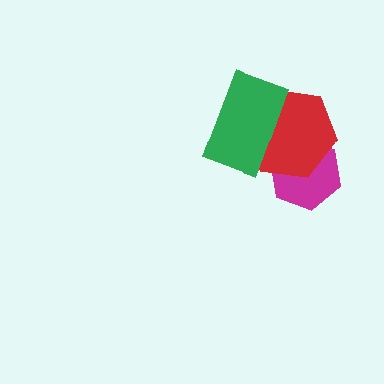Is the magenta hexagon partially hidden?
Yes, it is partially covered by another shape.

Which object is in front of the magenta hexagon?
The red hexagon is in front of the magenta hexagon.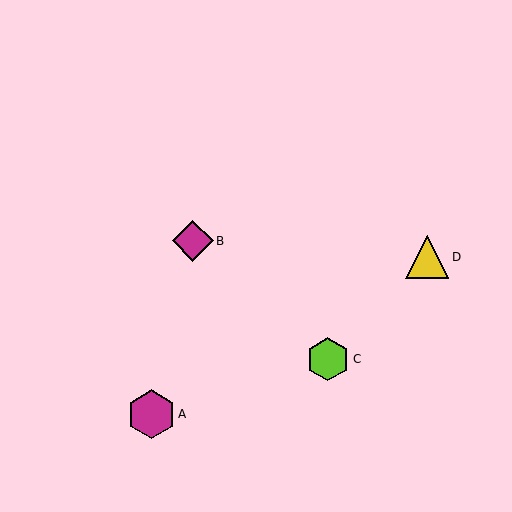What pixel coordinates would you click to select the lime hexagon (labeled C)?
Click at (328, 359) to select the lime hexagon C.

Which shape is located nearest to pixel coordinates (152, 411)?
The magenta hexagon (labeled A) at (151, 414) is nearest to that location.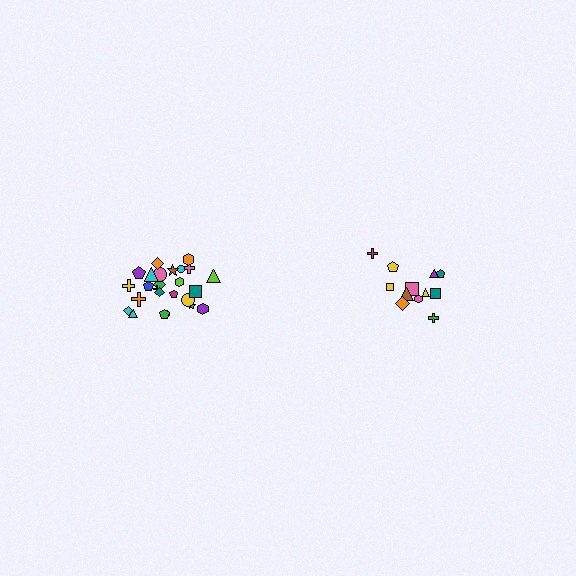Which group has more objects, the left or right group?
The left group.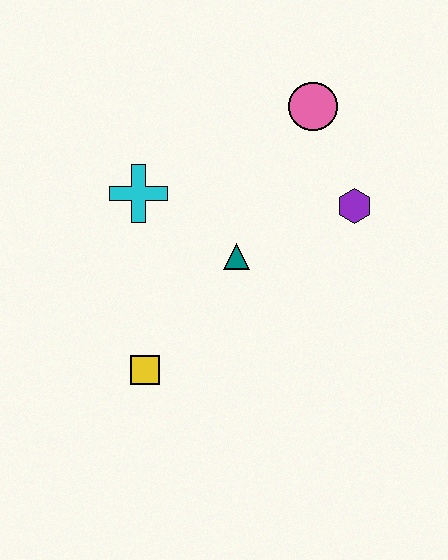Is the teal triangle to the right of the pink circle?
No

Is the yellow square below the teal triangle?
Yes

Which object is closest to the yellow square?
The teal triangle is closest to the yellow square.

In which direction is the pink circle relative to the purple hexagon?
The pink circle is above the purple hexagon.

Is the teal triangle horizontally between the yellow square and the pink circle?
Yes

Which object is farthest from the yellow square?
The pink circle is farthest from the yellow square.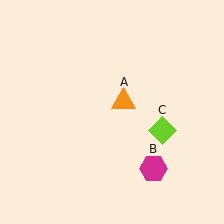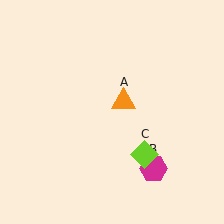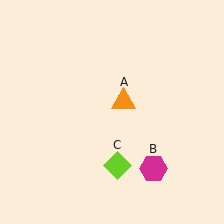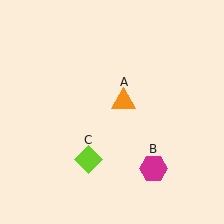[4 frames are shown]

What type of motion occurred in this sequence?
The lime diamond (object C) rotated clockwise around the center of the scene.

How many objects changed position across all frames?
1 object changed position: lime diamond (object C).